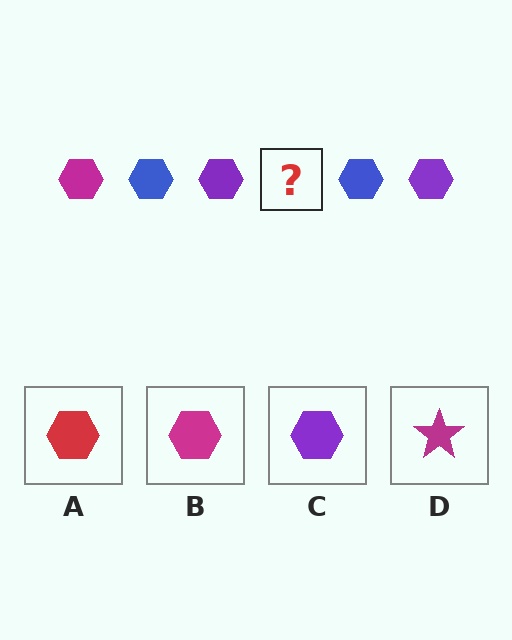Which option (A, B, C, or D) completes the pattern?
B.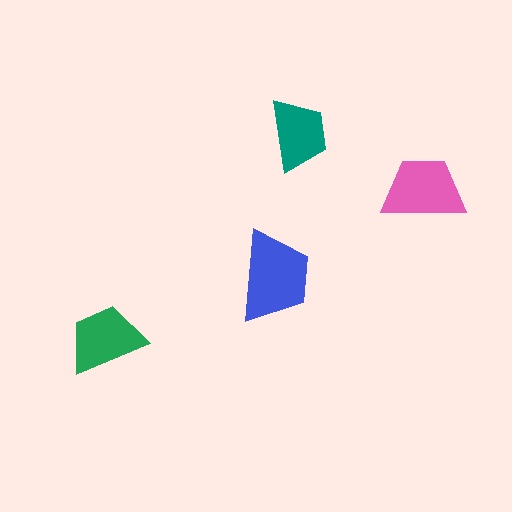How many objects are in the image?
There are 4 objects in the image.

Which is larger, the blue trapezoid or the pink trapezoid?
The blue one.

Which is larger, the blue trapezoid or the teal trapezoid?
The blue one.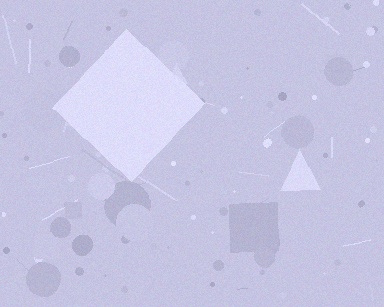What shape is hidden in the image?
A diamond is hidden in the image.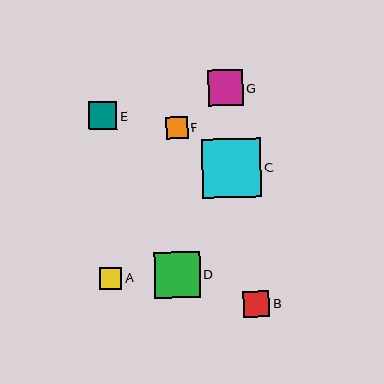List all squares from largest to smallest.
From largest to smallest: C, D, G, E, B, A, F.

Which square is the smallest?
Square F is the smallest with a size of approximately 21 pixels.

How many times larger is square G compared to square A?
Square G is approximately 1.6 times the size of square A.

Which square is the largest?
Square C is the largest with a size of approximately 59 pixels.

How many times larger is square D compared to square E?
Square D is approximately 1.6 times the size of square E.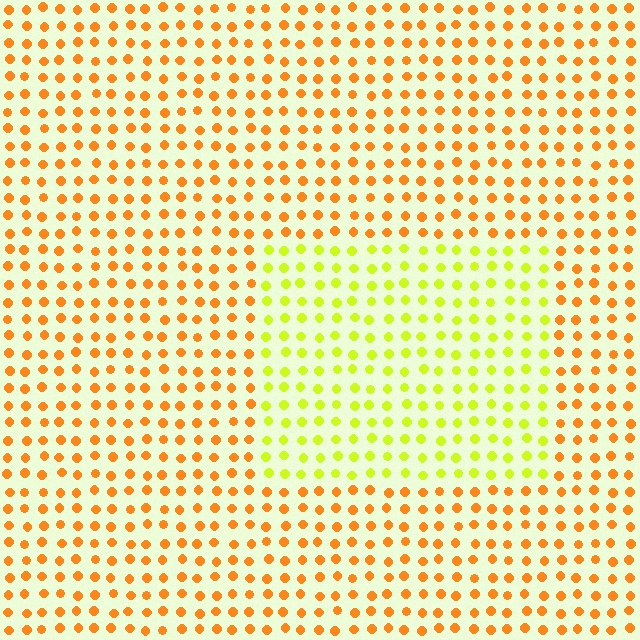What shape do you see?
I see a rectangle.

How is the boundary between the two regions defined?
The boundary is defined purely by a slight shift in hue (about 45 degrees). Spacing, size, and orientation are identical on both sides.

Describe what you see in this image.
The image is filled with small orange elements in a uniform arrangement. A rectangle-shaped region is visible where the elements are tinted to a slightly different hue, forming a subtle color boundary.